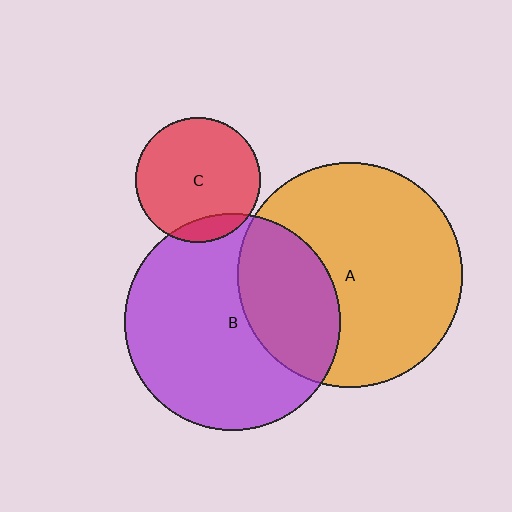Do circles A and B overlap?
Yes.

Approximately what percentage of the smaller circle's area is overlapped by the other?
Approximately 35%.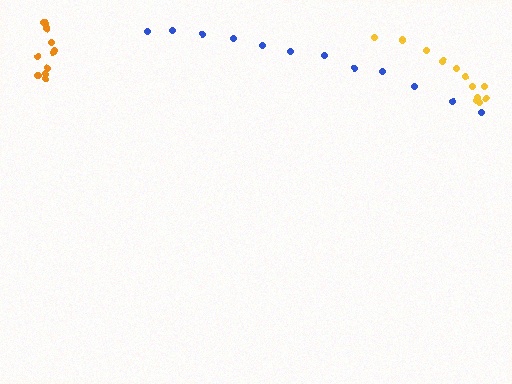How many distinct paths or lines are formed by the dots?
There are 3 distinct paths.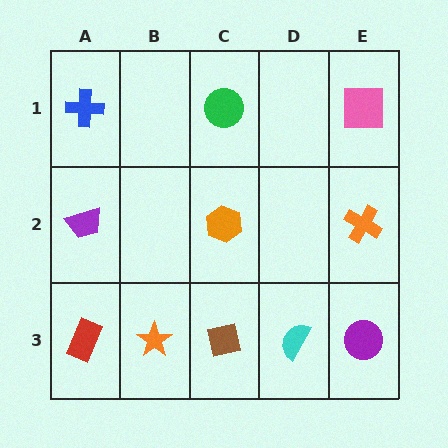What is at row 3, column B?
An orange star.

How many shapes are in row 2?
3 shapes.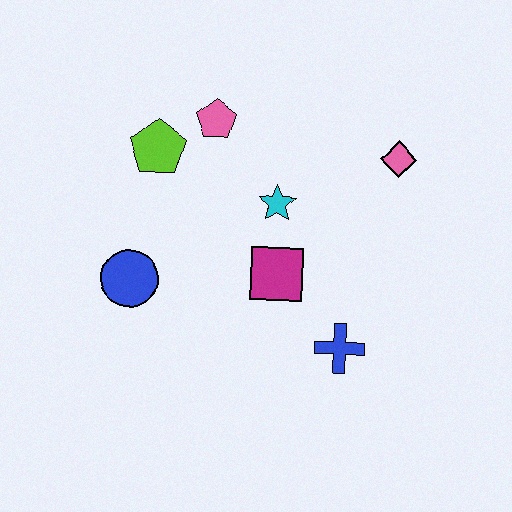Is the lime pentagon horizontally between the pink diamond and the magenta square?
No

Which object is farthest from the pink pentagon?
The blue cross is farthest from the pink pentagon.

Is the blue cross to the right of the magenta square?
Yes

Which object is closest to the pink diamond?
The cyan star is closest to the pink diamond.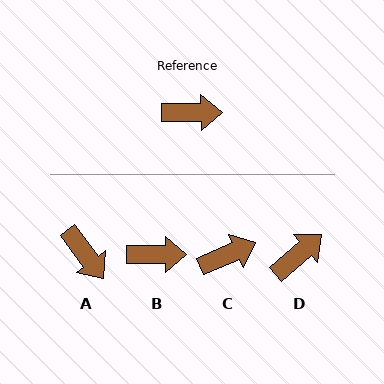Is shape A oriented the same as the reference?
No, it is off by about 54 degrees.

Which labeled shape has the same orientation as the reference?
B.